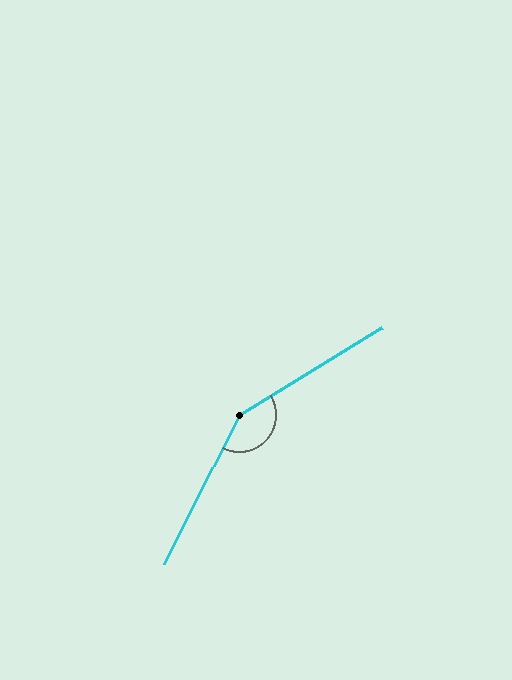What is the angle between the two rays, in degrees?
Approximately 148 degrees.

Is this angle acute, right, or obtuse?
It is obtuse.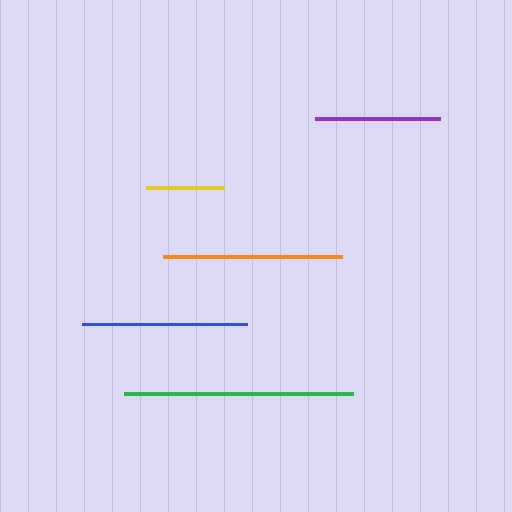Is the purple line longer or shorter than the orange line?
The orange line is longer than the purple line.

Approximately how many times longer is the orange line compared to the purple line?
The orange line is approximately 1.4 times the length of the purple line.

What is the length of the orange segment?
The orange segment is approximately 179 pixels long.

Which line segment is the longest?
The green line is the longest at approximately 228 pixels.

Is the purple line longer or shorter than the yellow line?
The purple line is longer than the yellow line.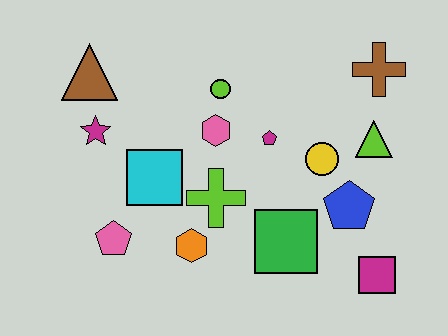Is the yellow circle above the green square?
Yes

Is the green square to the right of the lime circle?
Yes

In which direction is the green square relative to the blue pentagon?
The green square is to the left of the blue pentagon.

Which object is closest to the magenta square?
The blue pentagon is closest to the magenta square.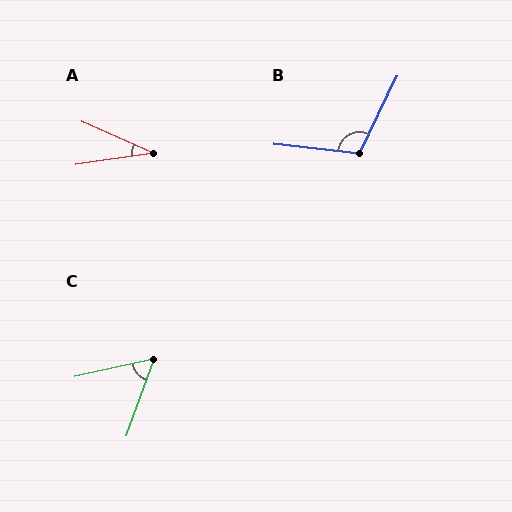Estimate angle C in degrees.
Approximately 58 degrees.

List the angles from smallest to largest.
A (32°), C (58°), B (110°).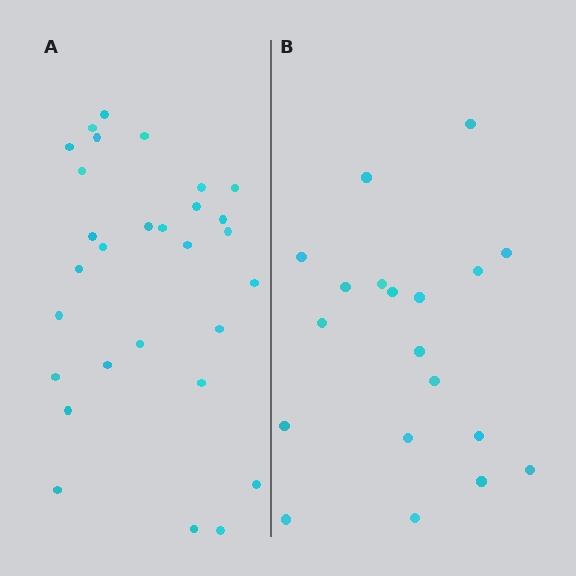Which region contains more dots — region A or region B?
Region A (the left region) has more dots.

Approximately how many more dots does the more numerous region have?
Region A has roughly 10 or so more dots than region B.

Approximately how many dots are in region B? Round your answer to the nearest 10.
About 20 dots. (The exact count is 19, which rounds to 20.)